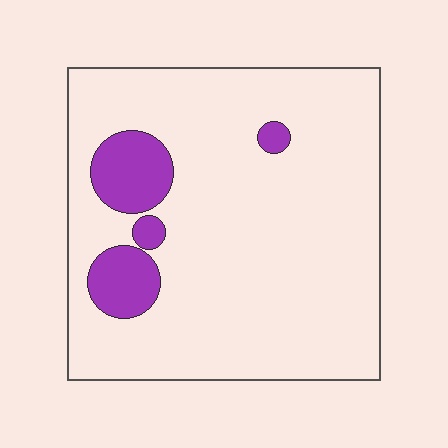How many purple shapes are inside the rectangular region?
4.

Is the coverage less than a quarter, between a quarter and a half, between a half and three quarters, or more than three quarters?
Less than a quarter.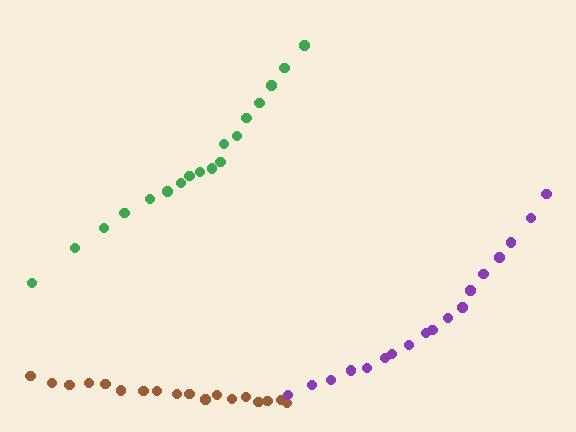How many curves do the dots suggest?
There are 3 distinct paths.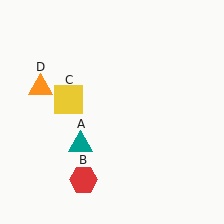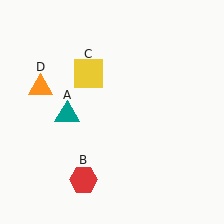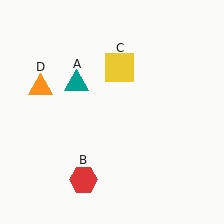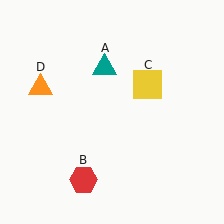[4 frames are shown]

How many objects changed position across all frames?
2 objects changed position: teal triangle (object A), yellow square (object C).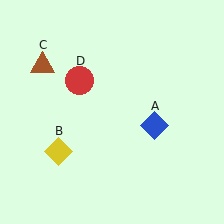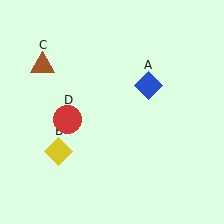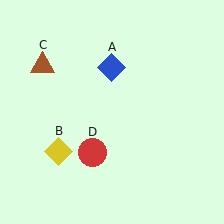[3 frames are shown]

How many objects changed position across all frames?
2 objects changed position: blue diamond (object A), red circle (object D).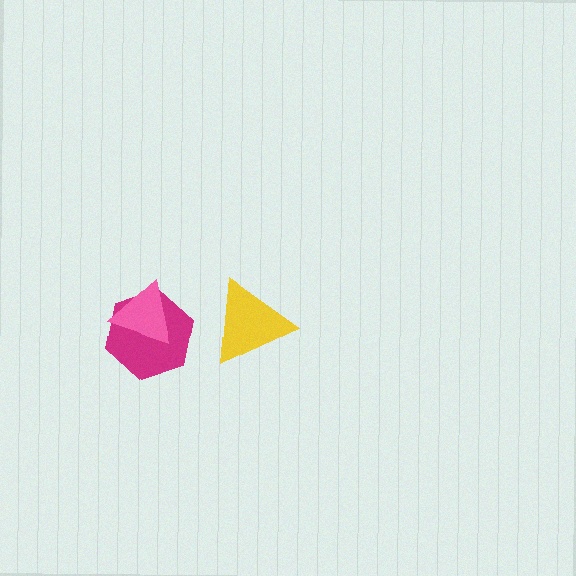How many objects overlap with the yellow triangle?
0 objects overlap with the yellow triangle.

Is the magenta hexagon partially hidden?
Yes, it is partially covered by another shape.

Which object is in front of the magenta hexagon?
The pink triangle is in front of the magenta hexagon.